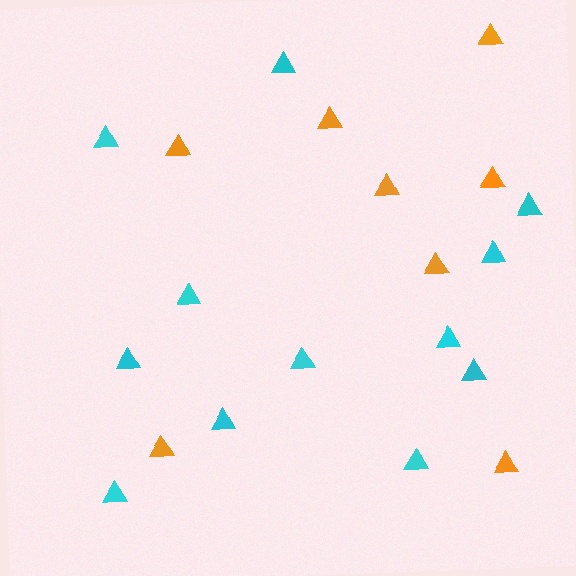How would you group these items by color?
There are 2 groups: one group of orange triangles (8) and one group of cyan triangles (12).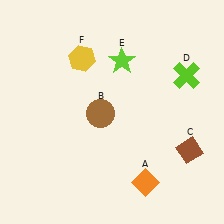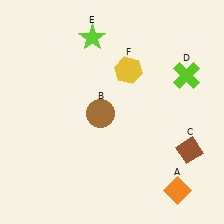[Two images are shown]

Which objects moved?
The objects that moved are: the orange diamond (A), the lime star (E), the yellow hexagon (F).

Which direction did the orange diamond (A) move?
The orange diamond (A) moved right.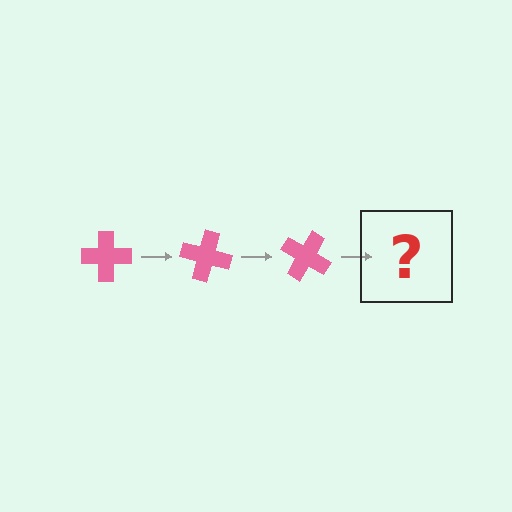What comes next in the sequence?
The next element should be a pink cross rotated 45 degrees.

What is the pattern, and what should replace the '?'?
The pattern is that the cross rotates 15 degrees each step. The '?' should be a pink cross rotated 45 degrees.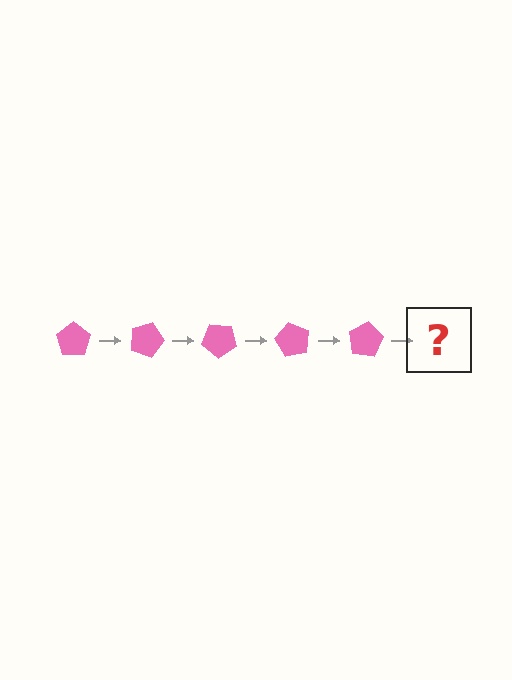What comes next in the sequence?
The next element should be a pink pentagon rotated 100 degrees.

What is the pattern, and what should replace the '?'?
The pattern is that the pentagon rotates 20 degrees each step. The '?' should be a pink pentagon rotated 100 degrees.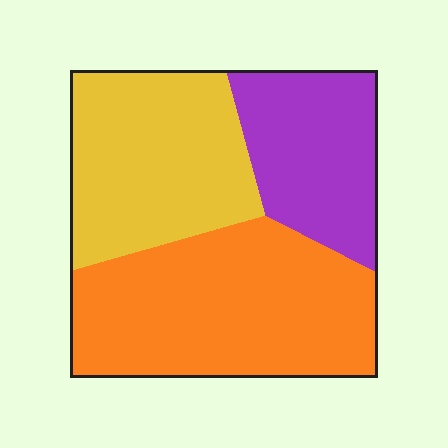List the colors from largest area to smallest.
From largest to smallest: orange, yellow, purple.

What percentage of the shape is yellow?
Yellow covers about 35% of the shape.